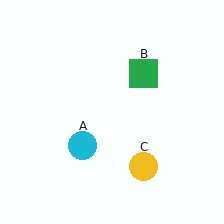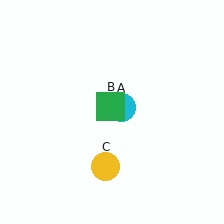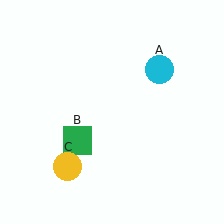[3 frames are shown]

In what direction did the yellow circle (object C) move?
The yellow circle (object C) moved left.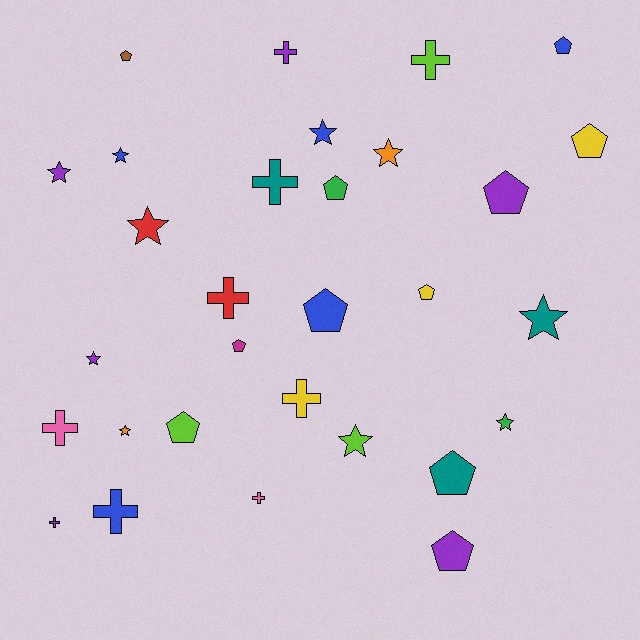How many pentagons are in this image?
There are 11 pentagons.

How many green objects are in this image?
There are 2 green objects.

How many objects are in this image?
There are 30 objects.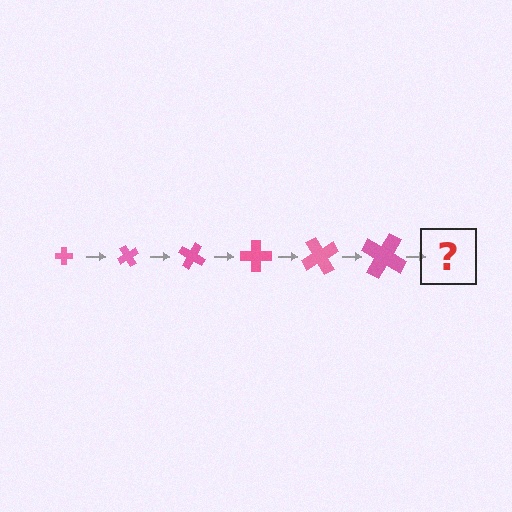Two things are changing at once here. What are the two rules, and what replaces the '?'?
The two rules are that the cross grows larger each step and it rotates 60 degrees each step. The '?' should be a cross, larger than the previous one and rotated 360 degrees from the start.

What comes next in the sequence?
The next element should be a cross, larger than the previous one and rotated 360 degrees from the start.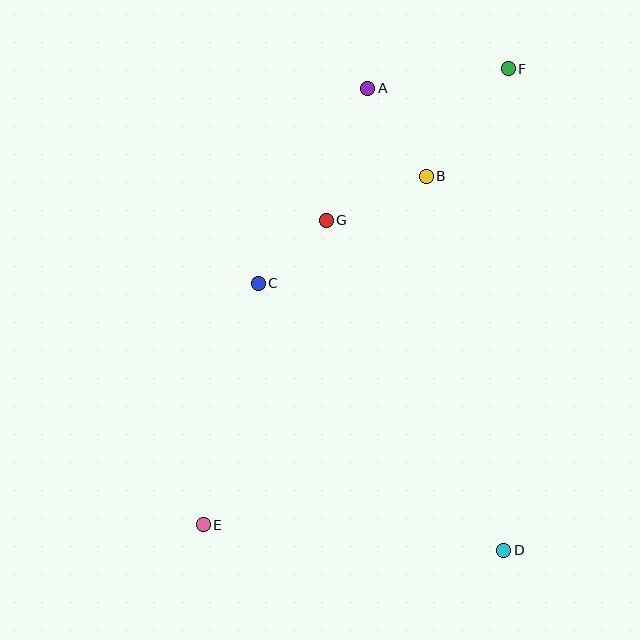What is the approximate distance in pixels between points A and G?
The distance between A and G is approximately 138 pixels.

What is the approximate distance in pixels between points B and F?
The distance between B and F is approximately 135 pixels.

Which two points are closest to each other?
Points C and G are closest to each other.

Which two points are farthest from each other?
Points E and F are farthest from each other.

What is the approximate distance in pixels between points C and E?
The distance between C and E is approximately 248 pixels.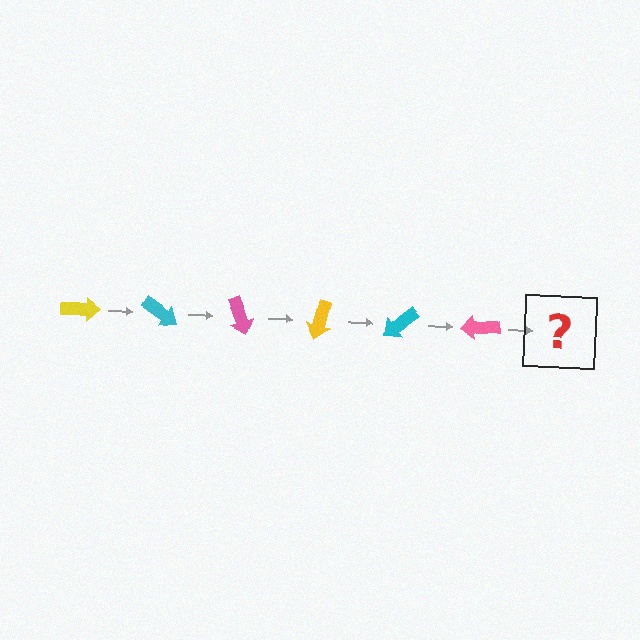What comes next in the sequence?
The next element should be a yellow arrow, rotated 210 degrees from the start.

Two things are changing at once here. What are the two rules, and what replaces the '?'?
The two rules are that it rotates 35 degrees each step and the color cycles through yellow, cyan, and pink. The '?' should be a yellow arrow, rotated 210 degrees from the start.